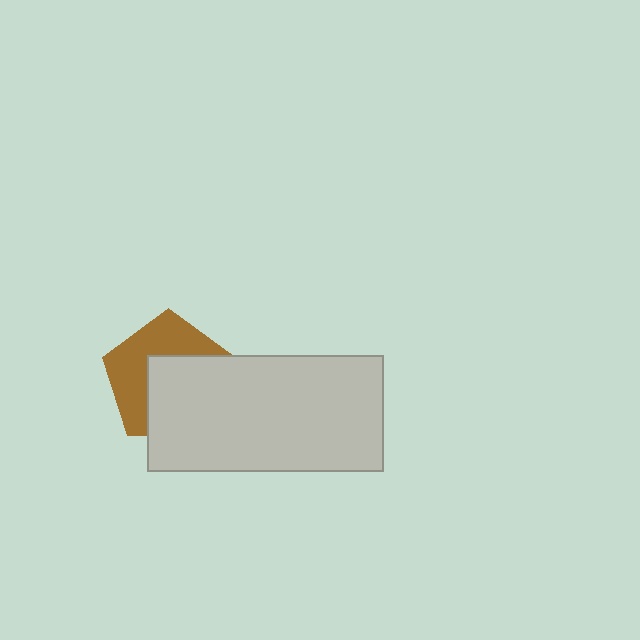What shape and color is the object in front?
The object in front is a light gray rectangle.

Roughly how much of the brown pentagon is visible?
About half of it is visible (roughly 48%).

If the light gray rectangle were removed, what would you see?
You would see the complete brown pentagon.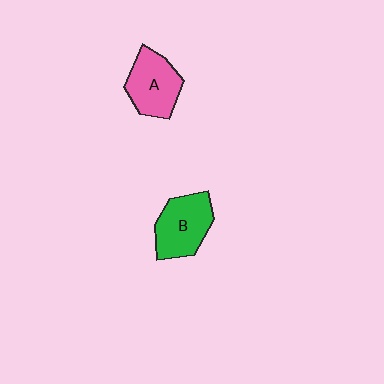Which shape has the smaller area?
Shape A (pink).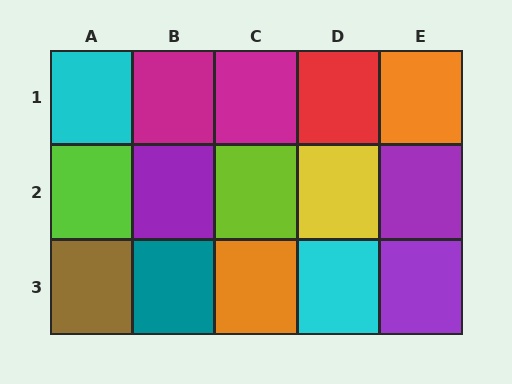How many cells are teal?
1 cell is teal.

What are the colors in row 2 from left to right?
Lime, purple, lime, yellow, purple.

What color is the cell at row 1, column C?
Magenta.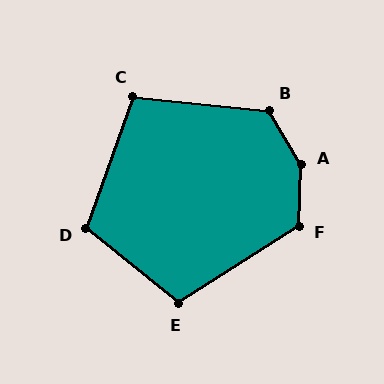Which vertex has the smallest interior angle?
C, at approximately 104 degrees.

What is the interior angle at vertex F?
Approximately 124 degrees (obtuse).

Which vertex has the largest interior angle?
A, at approximately 148 degrees.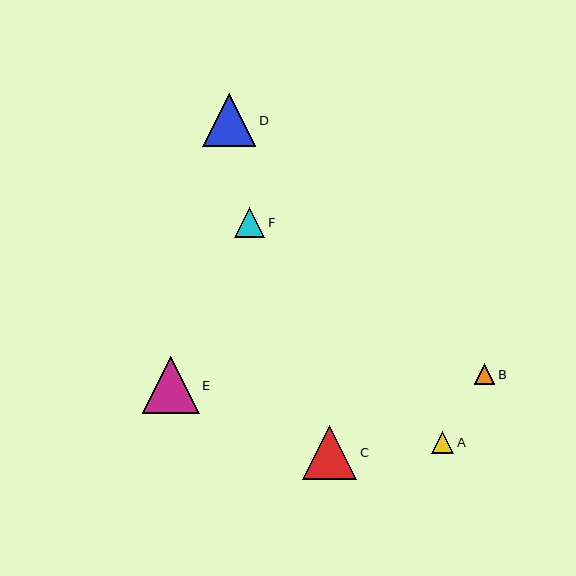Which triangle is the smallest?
Triangle B is the smallest with a size of approximately 20 pixels.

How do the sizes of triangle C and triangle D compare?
Triangle C and triangle D are approximately the same size.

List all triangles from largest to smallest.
From largest to smallest: E, C, D, F, A, B.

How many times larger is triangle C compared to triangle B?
Triangle C is approximately 2.7 times the size of triangle B.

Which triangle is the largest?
Triangle E is the largest with a size of approximately 57 pixels.